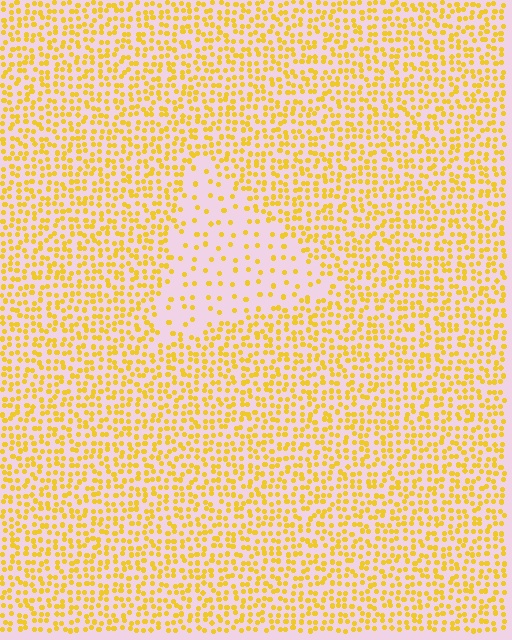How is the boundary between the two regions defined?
The boundary is defined by a change in element density (approximately 2.9x ratio). All elements are the same color, size, and shape.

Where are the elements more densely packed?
The elements are more densely packed outside the triangle boundary.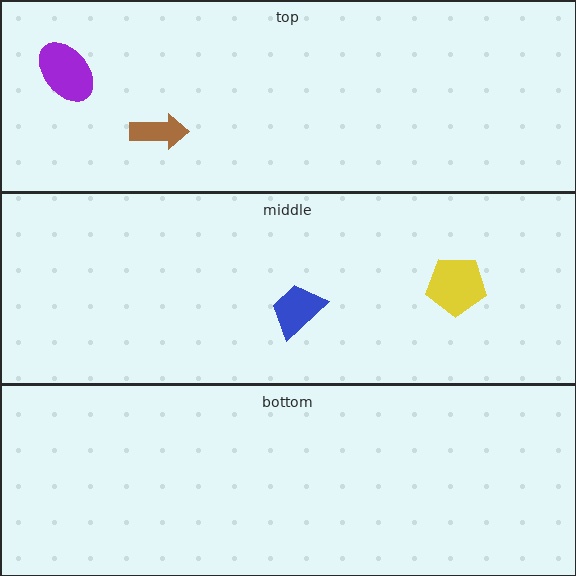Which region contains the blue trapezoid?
The middle region.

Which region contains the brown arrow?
The top region.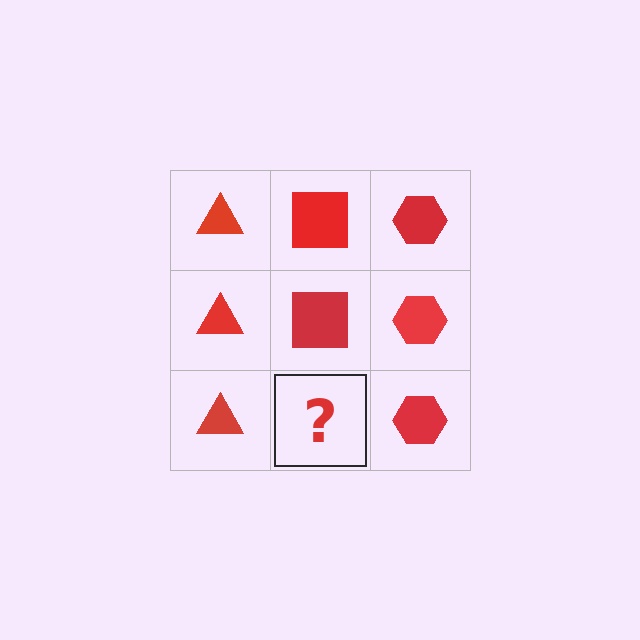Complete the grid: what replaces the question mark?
The question mark should be replaced with a red square.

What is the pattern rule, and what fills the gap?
The rule is that each column has a consistent shape. The gap should be filled with a red square.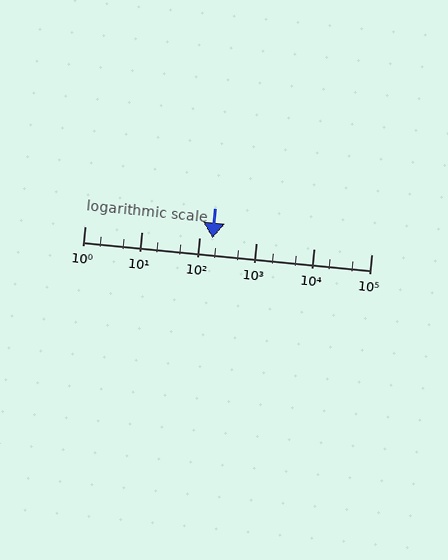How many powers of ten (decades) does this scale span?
The scale spans 5 decades, from 1 to 100000.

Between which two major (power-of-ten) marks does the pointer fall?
The pointer is between 100 and 1000.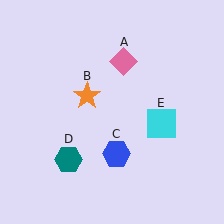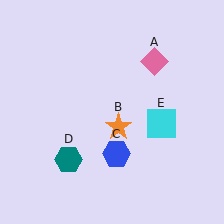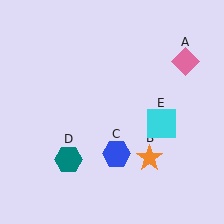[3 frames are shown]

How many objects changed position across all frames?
2 objects changed position: pink diamond (object A), orange star (object B).